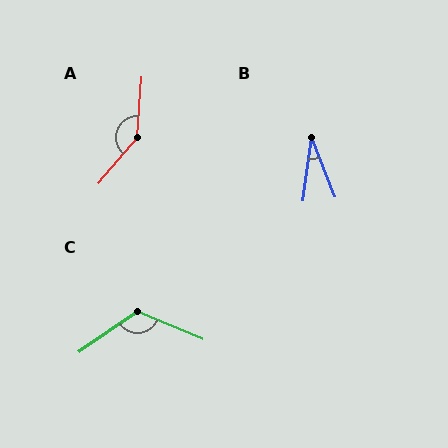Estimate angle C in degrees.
Approximately 122 degrees.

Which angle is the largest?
A, at approximately 144 degrees.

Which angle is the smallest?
B, at approximately 29 degrees.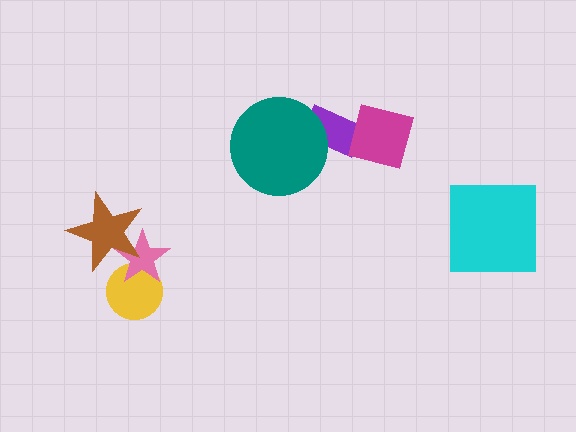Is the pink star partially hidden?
Yes, it is partially covered by another shape.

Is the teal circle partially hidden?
No, no other shape covers it.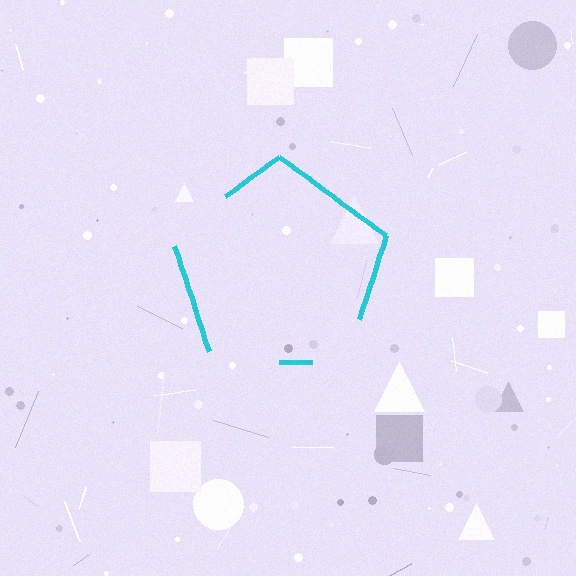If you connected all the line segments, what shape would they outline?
They would outline a pentagon.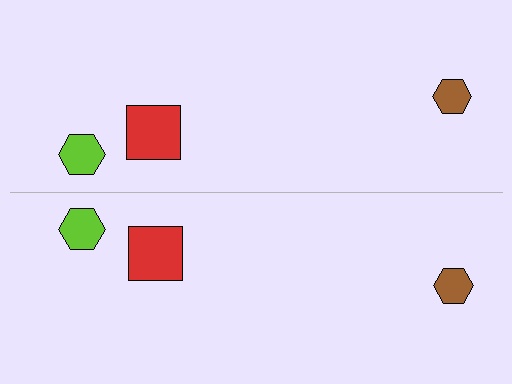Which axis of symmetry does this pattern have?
The pattern has a horizontal axis of symmetry running through the center of the image.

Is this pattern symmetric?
Yes, this pattern has bilateral (reflection) symmetry.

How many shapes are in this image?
There are 6 shapes in this image.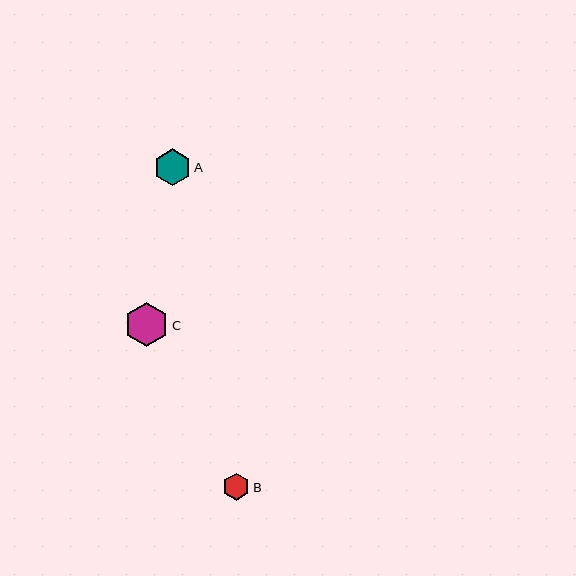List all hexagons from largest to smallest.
From largest to smallest: C, A, B.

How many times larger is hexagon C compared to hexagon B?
Hexagon C is approximately 1.7 times the size of hexagon B.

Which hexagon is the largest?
Hexagon C is the largest with a size of approximately 44 pixels.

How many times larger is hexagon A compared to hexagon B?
Hexagon A is approximately 1.4 times the size of hexagon B.